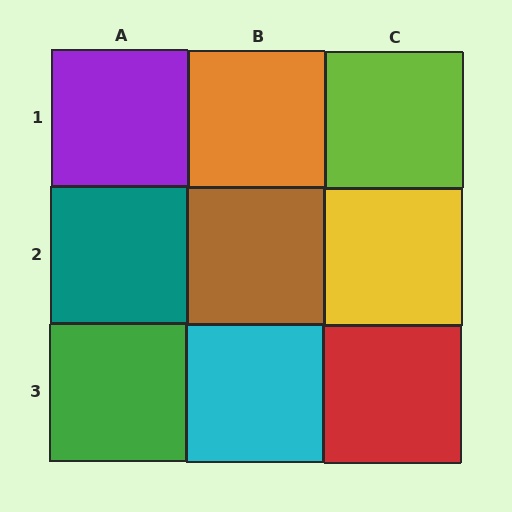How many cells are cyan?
1 cell is cyan.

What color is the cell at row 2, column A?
Teal.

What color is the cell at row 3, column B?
Cyan.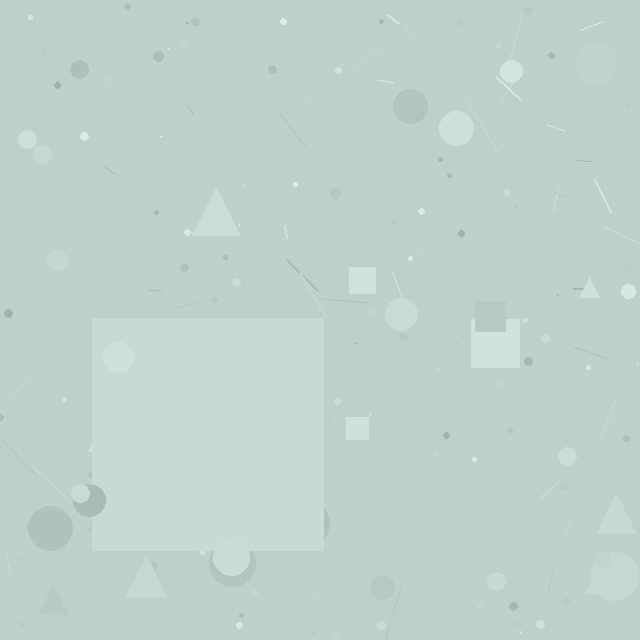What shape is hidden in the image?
A square is hidden in the image.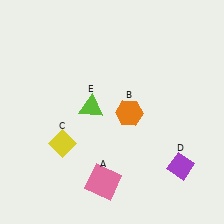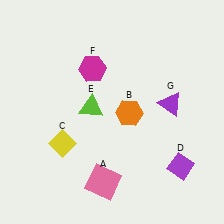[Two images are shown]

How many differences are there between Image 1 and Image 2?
There are 2 differences between the two images.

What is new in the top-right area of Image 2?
A purple triangle (G) was added in the top-right area of Image 2.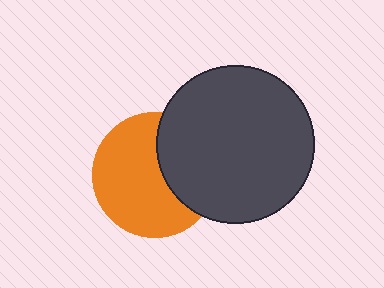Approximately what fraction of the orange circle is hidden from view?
Roughly 35% of the orange circle is hidden behind the dark gray circle.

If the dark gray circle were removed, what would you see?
You would see the complete orange circle.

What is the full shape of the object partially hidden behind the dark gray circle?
The partially hidden object is an orange circle.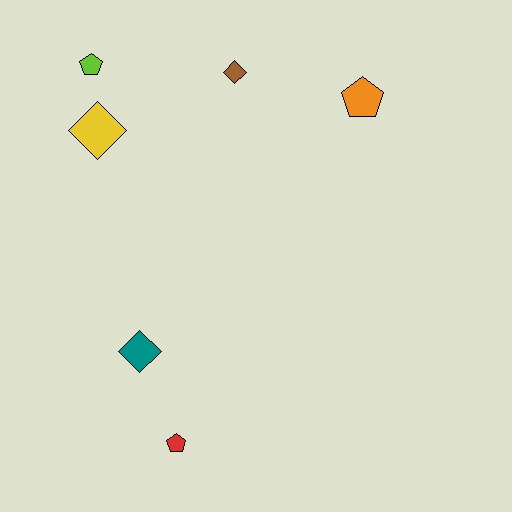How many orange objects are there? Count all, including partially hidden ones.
There is 1 orange object.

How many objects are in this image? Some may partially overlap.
There are 6 objects.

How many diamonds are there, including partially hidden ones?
There are 3 diamonds.